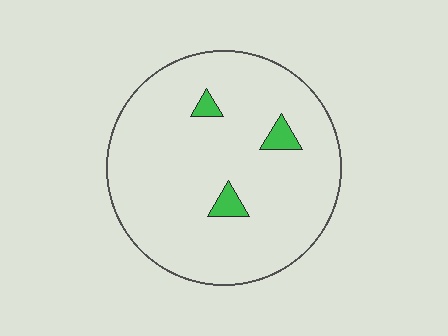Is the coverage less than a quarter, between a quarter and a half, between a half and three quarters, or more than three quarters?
Less than a quarter.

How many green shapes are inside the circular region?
3.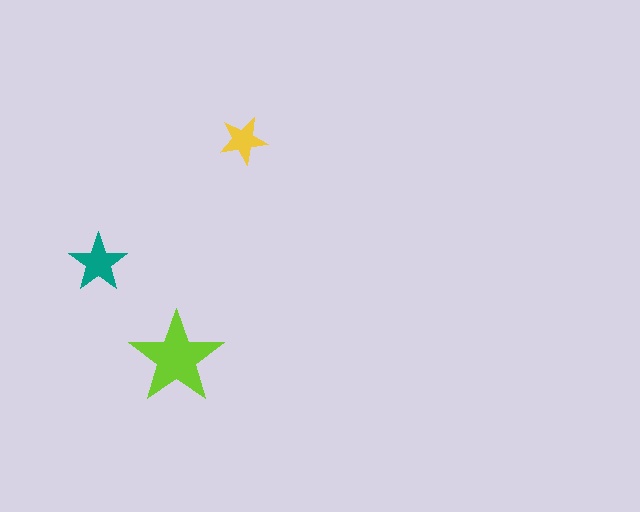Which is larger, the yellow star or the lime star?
The lime one.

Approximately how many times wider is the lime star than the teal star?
About 1.5 times wider.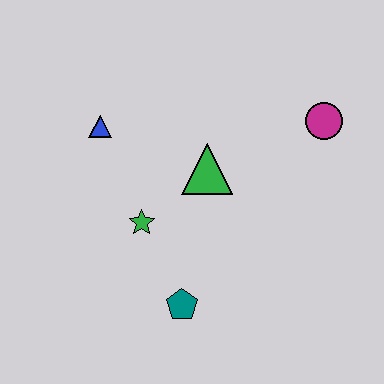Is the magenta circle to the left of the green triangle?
No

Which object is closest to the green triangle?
The green star is closest to the green triangle.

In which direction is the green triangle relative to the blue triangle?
The green triangle is to the right of the blue triangle.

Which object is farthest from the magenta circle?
The teal pentagon is farthest from the magenta circle.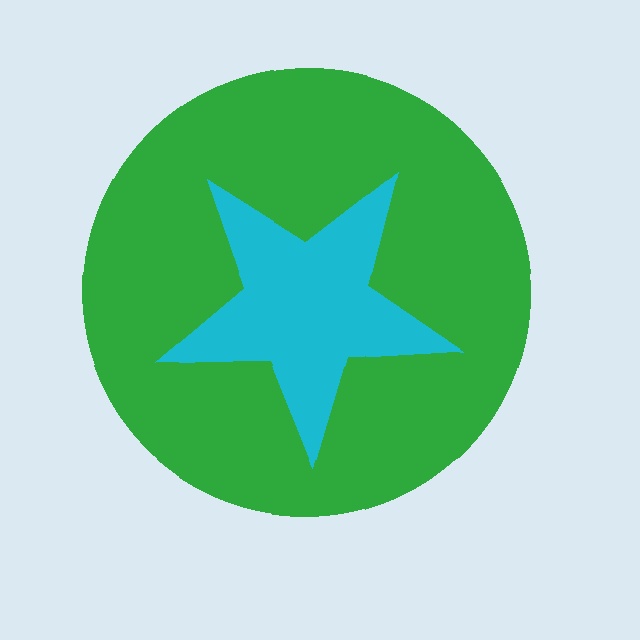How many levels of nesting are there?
2.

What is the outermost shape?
The green circle.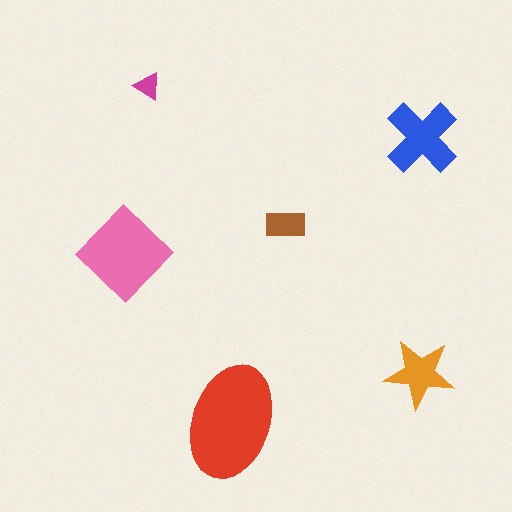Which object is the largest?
The red ellipse.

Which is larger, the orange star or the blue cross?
The blue cross.